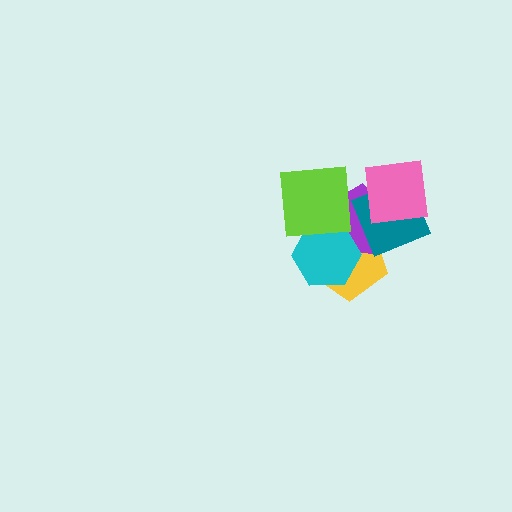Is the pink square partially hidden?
No, no other shape covers it.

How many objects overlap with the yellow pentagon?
4 objects overlap with the yellow pentagon.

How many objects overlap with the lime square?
3 objects overlap with the lime square.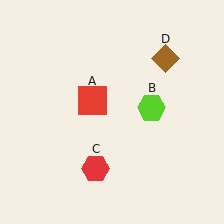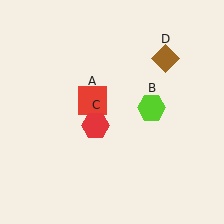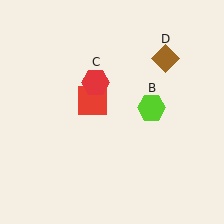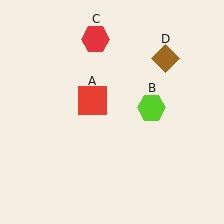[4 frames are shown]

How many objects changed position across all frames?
1 object changed position: red hexagon (object C).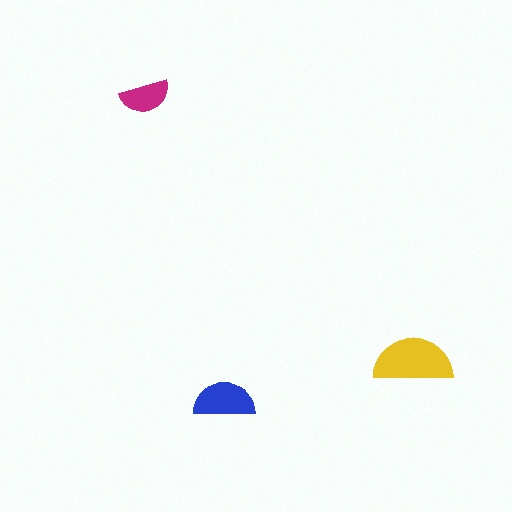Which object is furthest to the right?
The yellow semicircle is rightmost.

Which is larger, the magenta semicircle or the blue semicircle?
The blue one.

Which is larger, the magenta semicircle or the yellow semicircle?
The yellow one.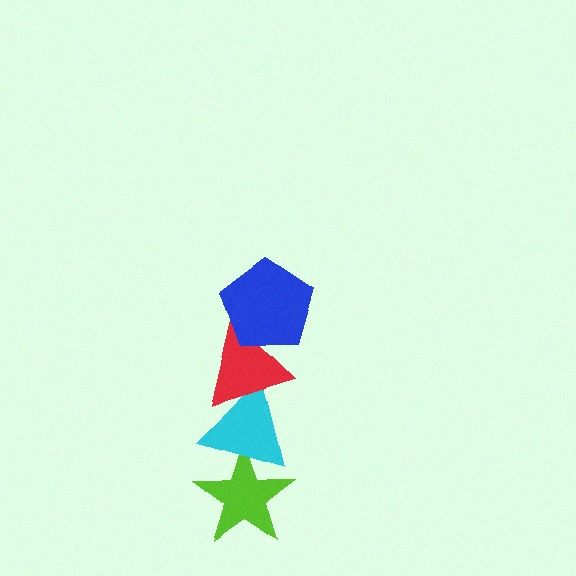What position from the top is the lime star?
The lime star is 4th from the top.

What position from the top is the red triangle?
The red triangle is 2nd from the top.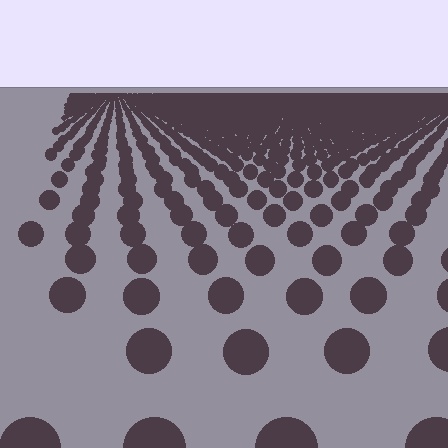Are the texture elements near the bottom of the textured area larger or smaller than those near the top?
Larger. Near the bottom, elements are closer to the viewer and appear at a bigger on-screen size.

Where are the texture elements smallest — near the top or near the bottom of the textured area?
Near the top.